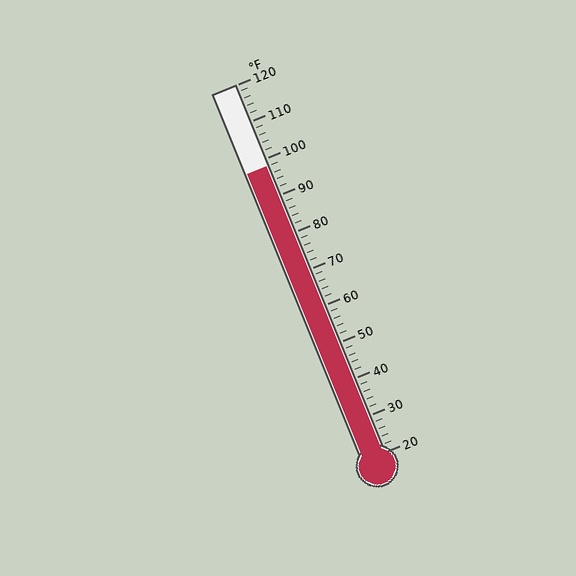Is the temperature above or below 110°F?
The temperature is below 110°F.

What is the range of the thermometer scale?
The thermometer scale ranges from 20°F to 120°F.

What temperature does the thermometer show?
The thermometer shows approximately 98°F.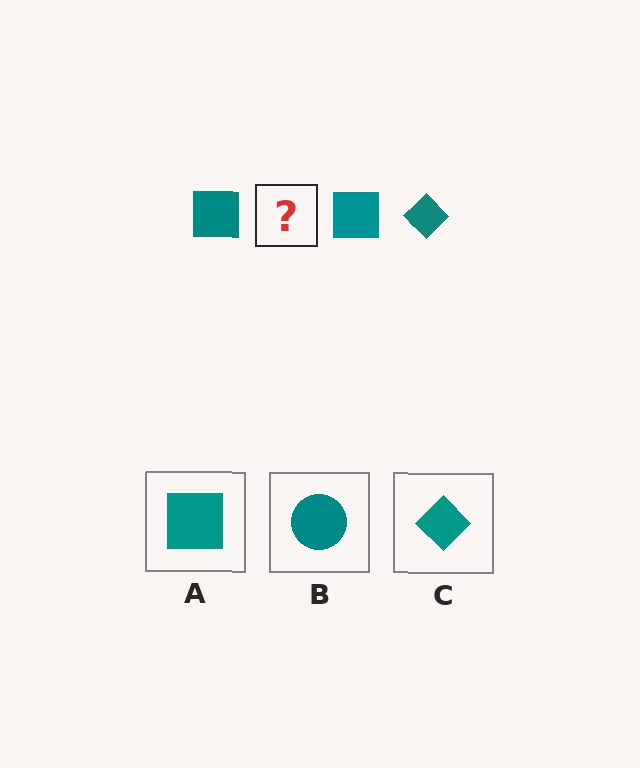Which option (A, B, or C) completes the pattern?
C.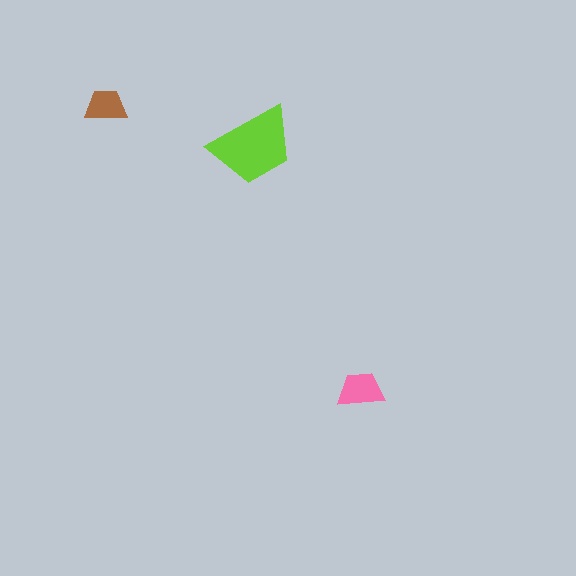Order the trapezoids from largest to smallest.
the lime one, the pink one, the brown one.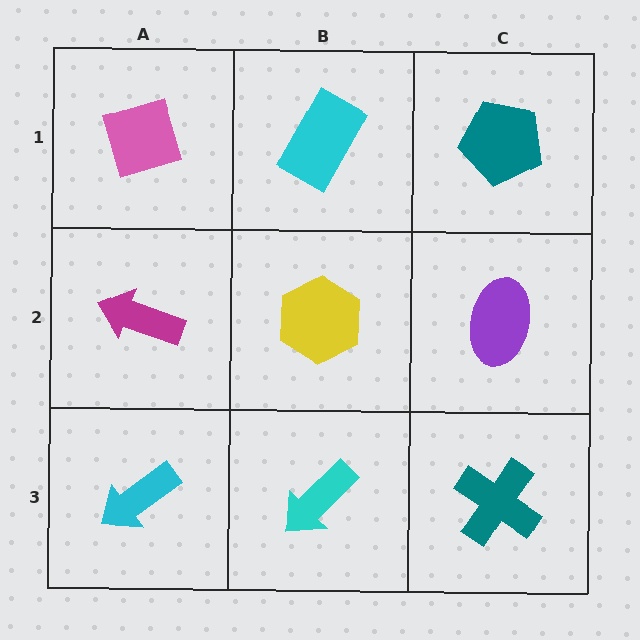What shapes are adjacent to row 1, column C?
A purple ellipse (row 2, column C), a cyan rectangle (row 1, column B).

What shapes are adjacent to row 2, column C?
A teal pentagon (row 1, column C), a teal cross (row 3, column C), a yellow hexagon (row 2, column B).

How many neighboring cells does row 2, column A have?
3.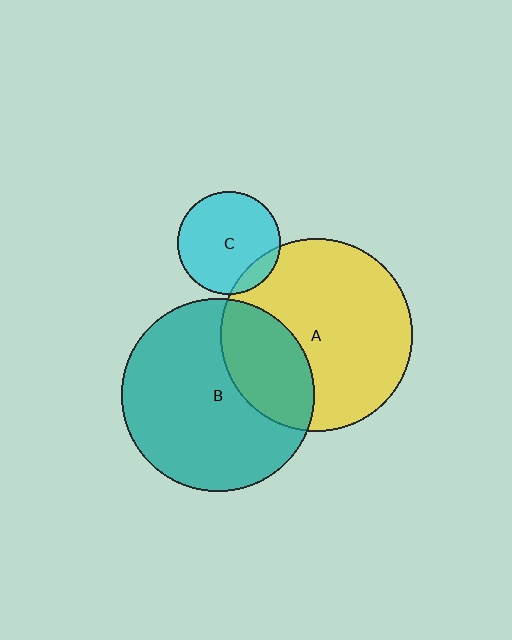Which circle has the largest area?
Circle A (yellow).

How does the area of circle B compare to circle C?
Approximately 3.5 times.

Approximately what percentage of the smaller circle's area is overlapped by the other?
Approximately 30%.